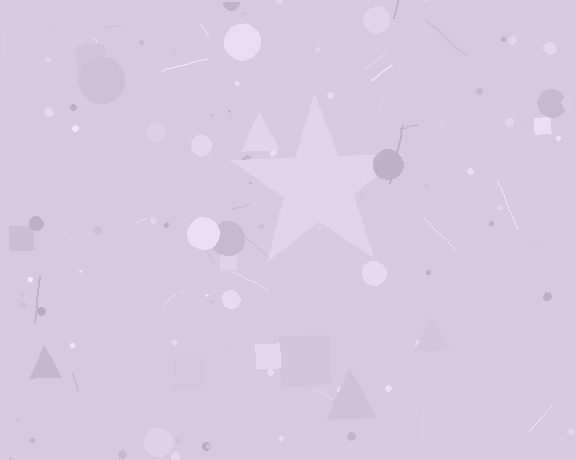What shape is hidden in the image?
A star is hidden in the image.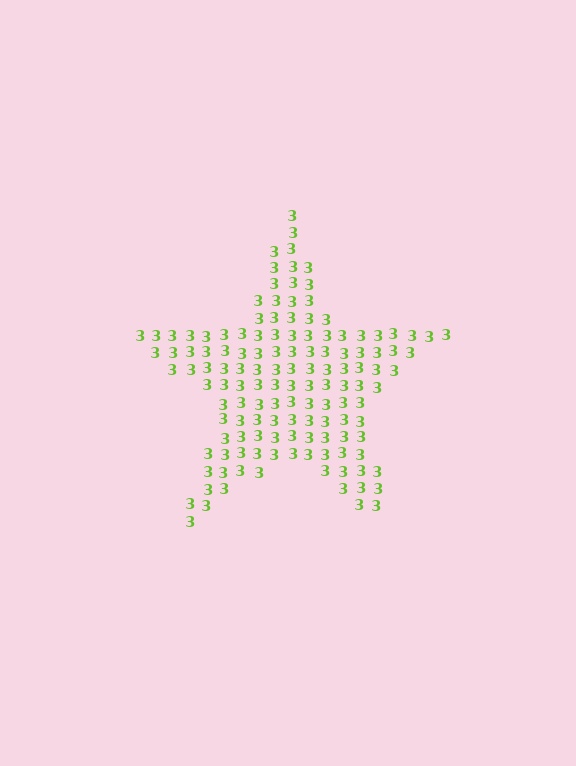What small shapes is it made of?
It is made of small digit 3's.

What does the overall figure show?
The overall figure shows a star.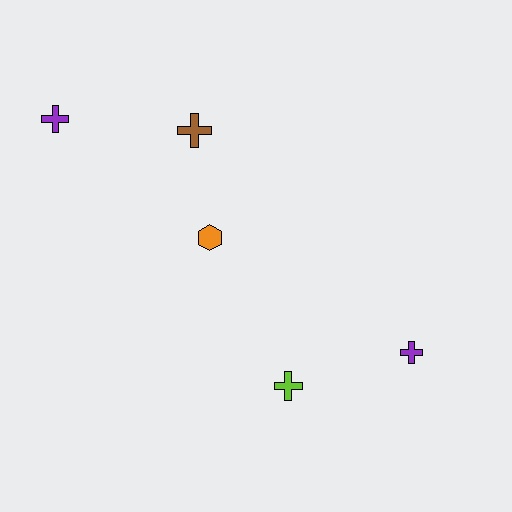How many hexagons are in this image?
There is 1 hexagon.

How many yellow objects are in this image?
There are no yellow objects.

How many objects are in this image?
There are 5 objects.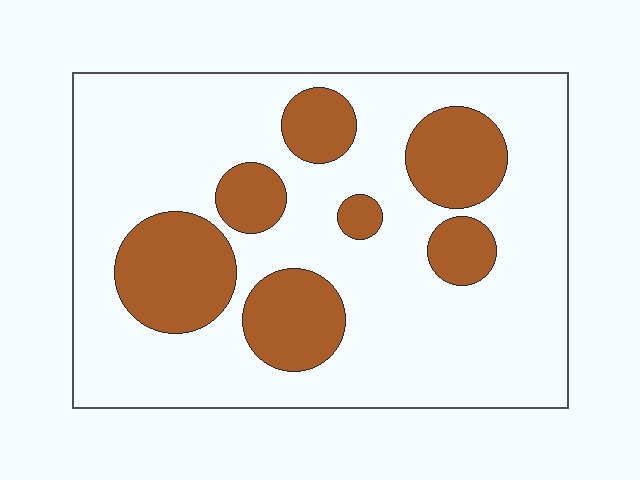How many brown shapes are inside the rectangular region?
7.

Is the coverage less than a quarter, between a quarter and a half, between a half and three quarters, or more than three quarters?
Between a quarter and a half.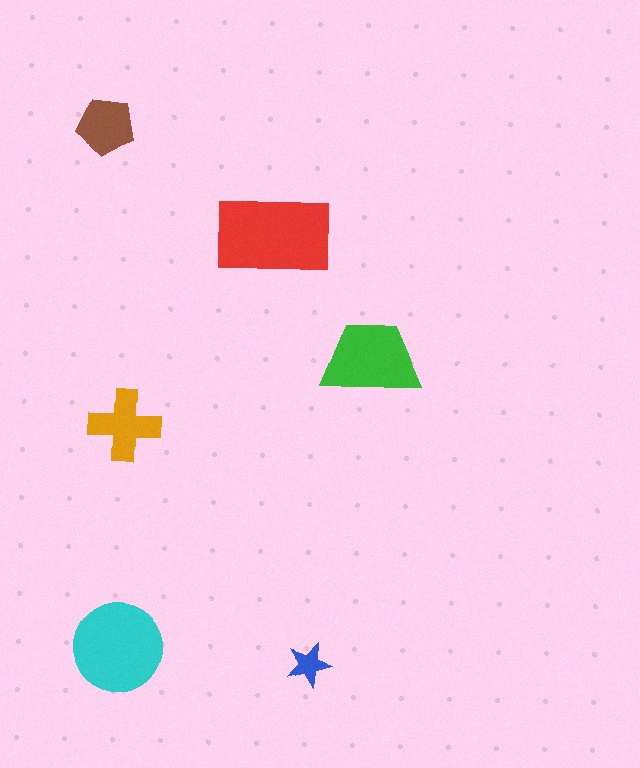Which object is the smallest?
The blue star.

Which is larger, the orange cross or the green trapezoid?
The green trapezoid.